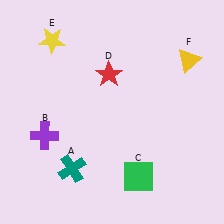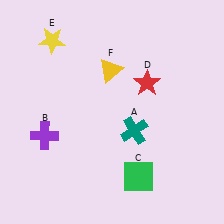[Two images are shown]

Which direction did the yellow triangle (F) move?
The yellow triangle (F) moved left.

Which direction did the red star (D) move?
The red star (D) moved right.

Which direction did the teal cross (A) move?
The teal cross (A) moved right.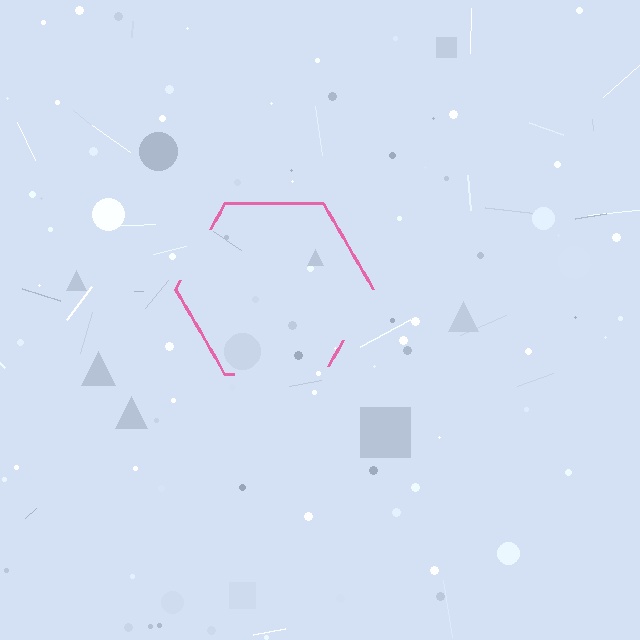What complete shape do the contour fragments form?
The contour fragments form a hexagon.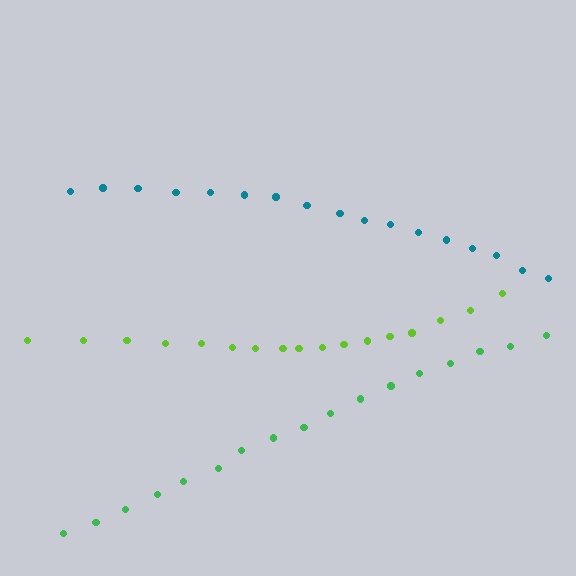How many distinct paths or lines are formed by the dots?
There are 3 distinct paths.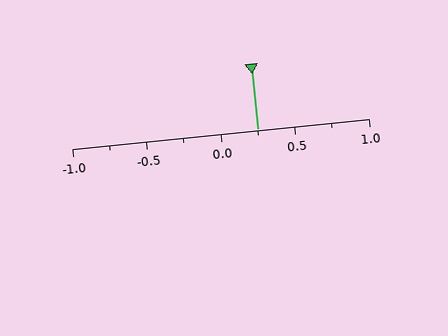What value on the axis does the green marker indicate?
The marker indicates approximately 0.25.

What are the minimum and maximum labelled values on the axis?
The axis runs from -1.0 to 1.0.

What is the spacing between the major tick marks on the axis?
The major ticks are spaced 0.5 apart.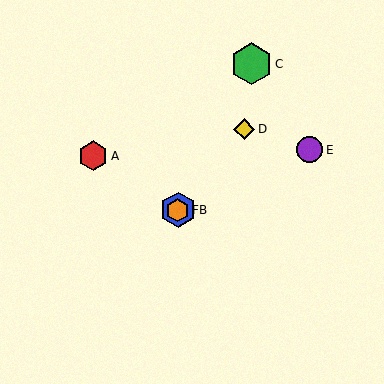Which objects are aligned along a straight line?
Objects B, E, F are aligned along a straight line.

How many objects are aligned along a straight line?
3 objects (B, E, F) are aligned along a straight line.